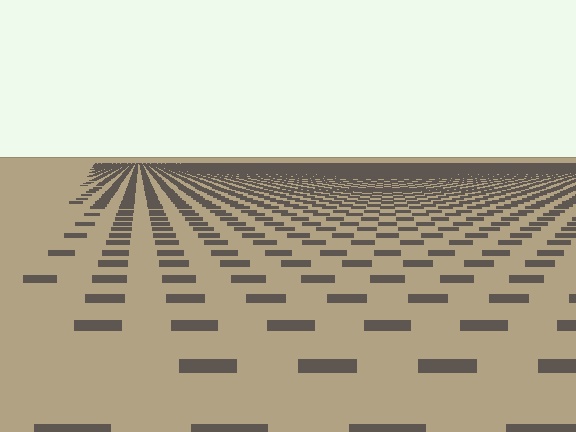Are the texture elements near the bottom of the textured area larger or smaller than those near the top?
Larger. Near the bottom, elements are closer to the viewer and appear at a bigger on-screen size.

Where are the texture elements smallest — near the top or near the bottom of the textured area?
Near the top.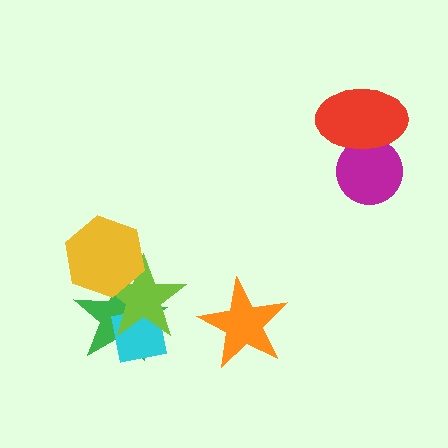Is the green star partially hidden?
Yes, it is partially covered by another shape.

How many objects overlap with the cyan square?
2 objects overlap with the cyan square.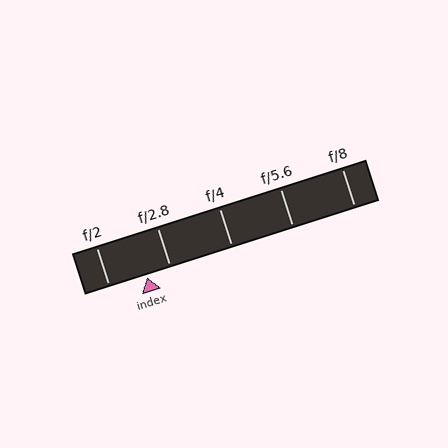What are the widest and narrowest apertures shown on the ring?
The widest aperture shown is f/2 and the narrowest is f/8.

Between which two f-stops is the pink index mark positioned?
The index mark is between f/2 and f/2.8.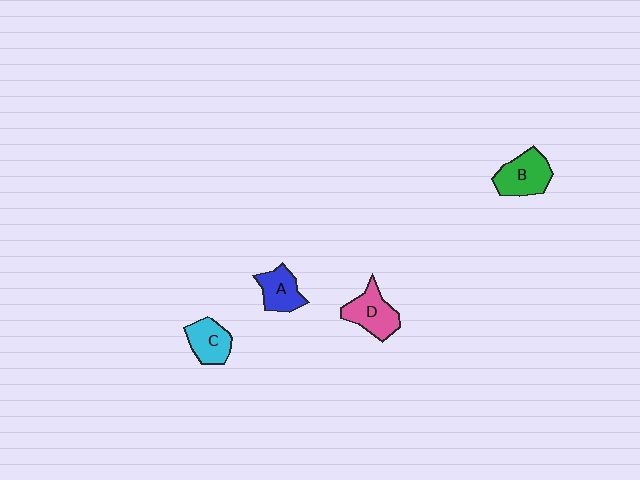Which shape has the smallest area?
Shape C (cyan).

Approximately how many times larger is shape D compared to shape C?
Approximately 1.2 times.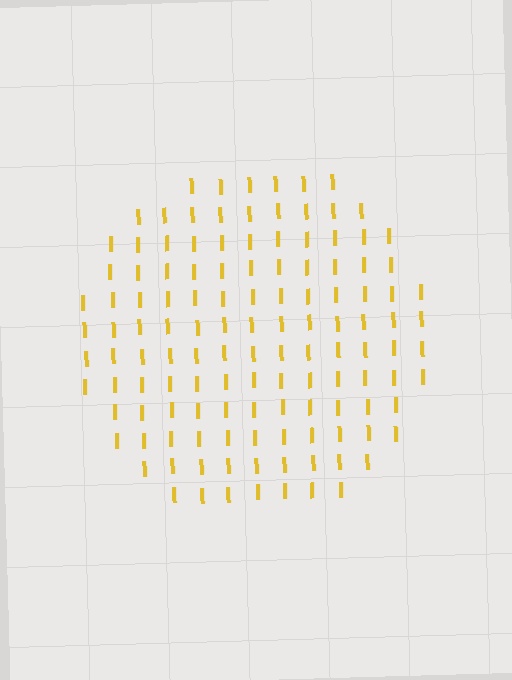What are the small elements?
The small elements are letter I's.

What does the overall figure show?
The overall figure shows a circle.